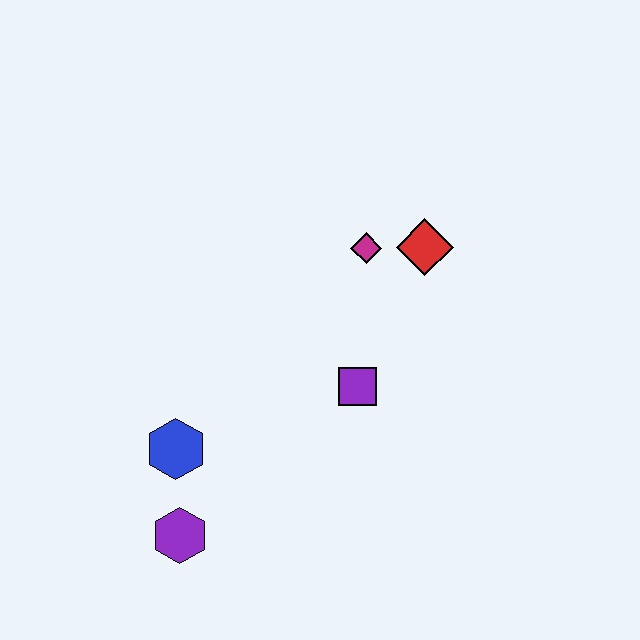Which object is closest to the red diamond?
The magenta diamond is closest to the red diamond.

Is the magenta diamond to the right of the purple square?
Yes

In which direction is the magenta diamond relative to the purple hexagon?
The magenta diamond is above the purple hexagon.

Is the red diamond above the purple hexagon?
Yes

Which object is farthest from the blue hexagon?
The red diamond is farthest from the blue hexagon.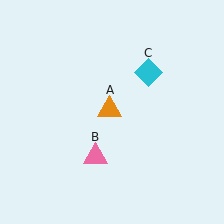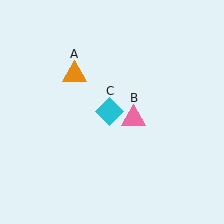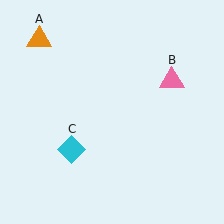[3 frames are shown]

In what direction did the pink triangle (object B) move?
The pink triangle (object B) moved up and to the right.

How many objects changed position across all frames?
3 objects changed position: orange triangle (object A), pink triangle (object B), cyan diamond (object C).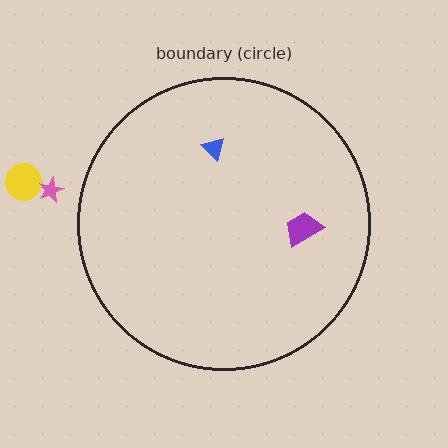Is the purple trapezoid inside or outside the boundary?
Inside.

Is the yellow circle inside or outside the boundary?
Outside.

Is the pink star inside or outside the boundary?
Outside.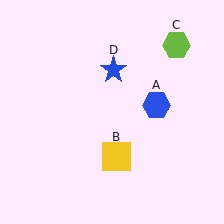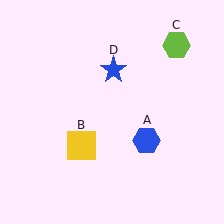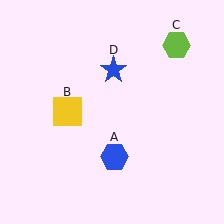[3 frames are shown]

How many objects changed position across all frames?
2 objects changed position: blue hexagon (object A), yellow square (object B).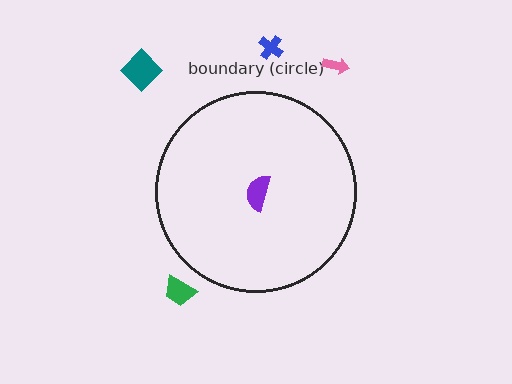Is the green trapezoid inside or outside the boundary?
Outside.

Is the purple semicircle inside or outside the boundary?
Inside.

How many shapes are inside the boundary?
1 inside, 4 outside.